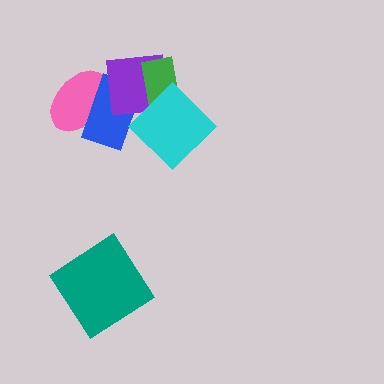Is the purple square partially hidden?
Yes, it is partially covered by another shape.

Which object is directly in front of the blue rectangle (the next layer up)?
The purple square is directly in front of the blue rectangle.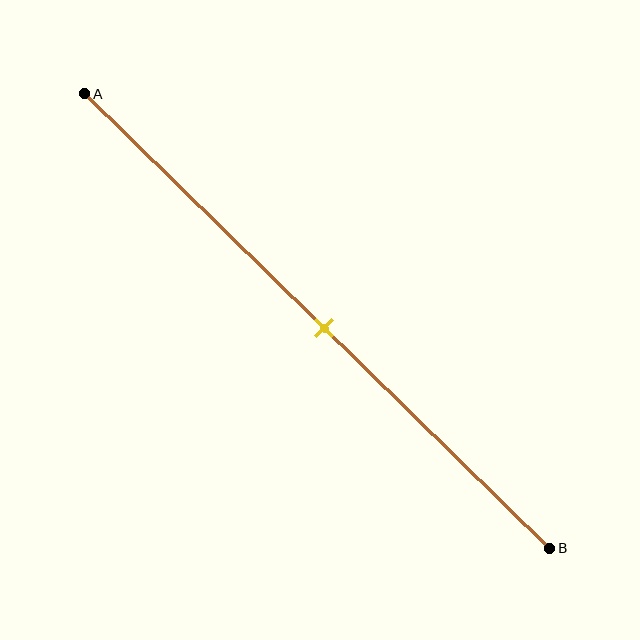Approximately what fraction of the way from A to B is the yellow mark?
The yellow mark is approximately 50% of the way from A to B.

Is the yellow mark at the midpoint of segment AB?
Yes, the mark is approximately at the midpoint.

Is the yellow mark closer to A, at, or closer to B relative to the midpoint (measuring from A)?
The yellow mark is approximately at the midpoint of segment AB.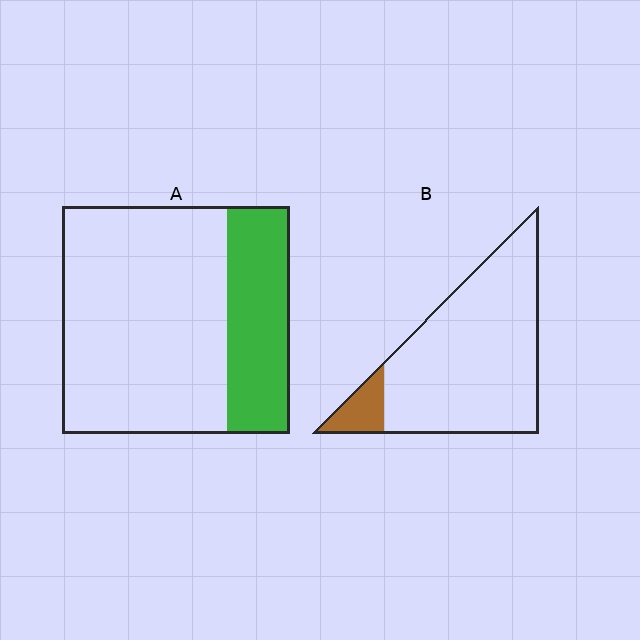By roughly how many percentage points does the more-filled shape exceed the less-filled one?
By roughly 20 percentage points (A over B).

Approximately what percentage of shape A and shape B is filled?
A is approximately 30% and B is approximately 10%.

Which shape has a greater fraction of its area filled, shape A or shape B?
Shape A.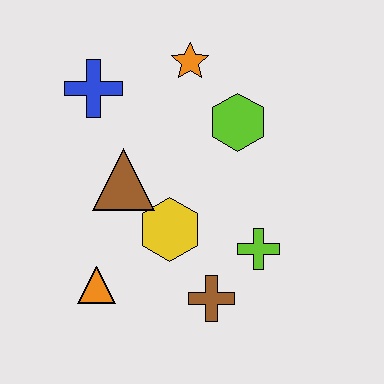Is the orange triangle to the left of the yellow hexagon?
Yes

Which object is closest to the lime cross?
The brown cross is closest to the lime cross.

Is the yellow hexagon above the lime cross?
Yes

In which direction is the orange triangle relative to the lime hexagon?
The orange triangle is below the lime hexagon.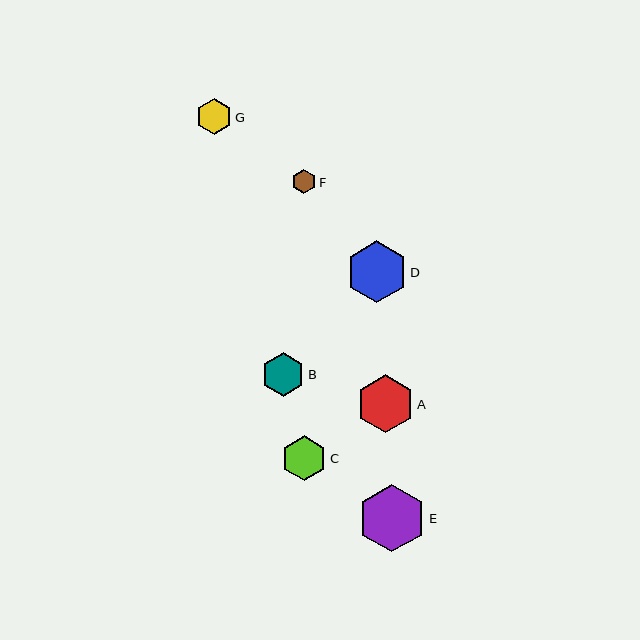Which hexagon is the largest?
Hexagon E is the largest with a size of approximately 67 pixels.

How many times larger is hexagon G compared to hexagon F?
Hexagon G is approximately 1.5 times the size of hexagon F.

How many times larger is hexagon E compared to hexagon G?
Hexagon E is approximately 1.9 times the size of hexagon G.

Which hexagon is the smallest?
Hexagon F is the smallest with a size of approximately 24 pixels.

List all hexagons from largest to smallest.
From largest to smallest: E, D, A, C, B, G, F.